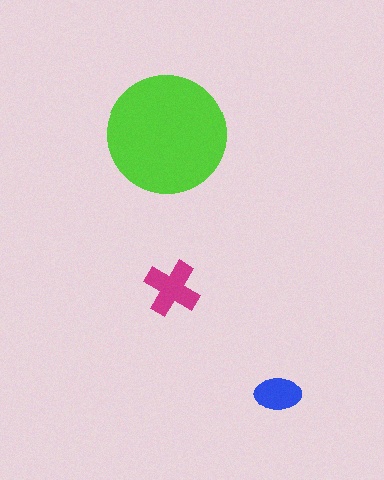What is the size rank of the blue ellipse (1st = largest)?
3rd.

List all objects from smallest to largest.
The blue ellipse, the magenta cross, the lime circle.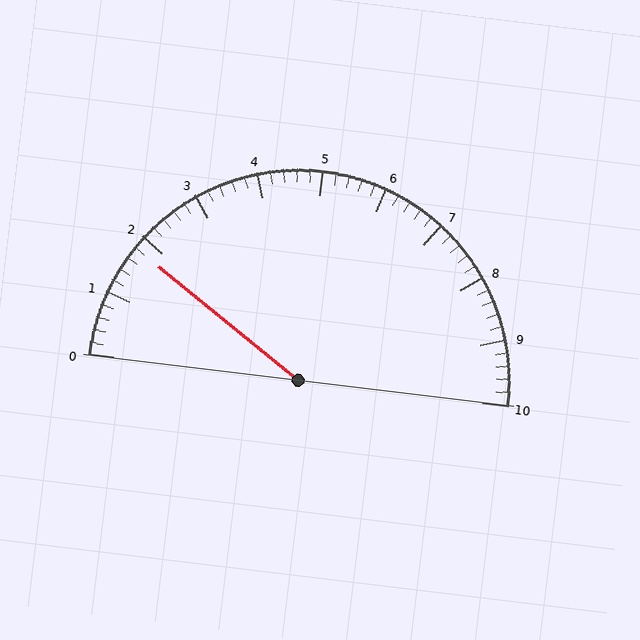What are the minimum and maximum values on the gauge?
The gauge ranges from 0 to 10.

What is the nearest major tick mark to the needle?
The nearest major tick mark is 2.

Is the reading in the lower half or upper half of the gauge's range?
The reading is in the lower half of the range (0 to 10).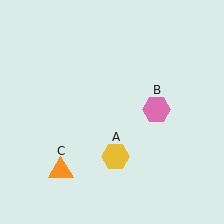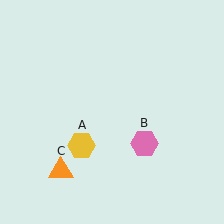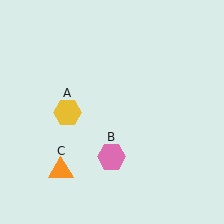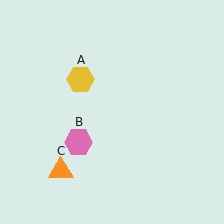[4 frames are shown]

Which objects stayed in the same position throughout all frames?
Orange triangle (object C) remained stationary.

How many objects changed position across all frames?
2 objects changed position: yellow hexagon (object A), pink hexagon (object B).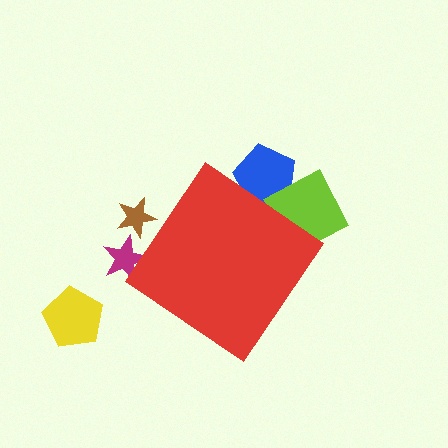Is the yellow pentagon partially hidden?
No, the yellow pentagon is fully visible.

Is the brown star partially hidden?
Yes, the brown star is partially hidden behind the red diamond.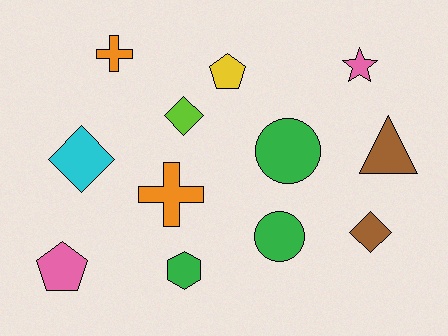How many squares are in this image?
There are no squares.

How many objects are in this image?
There are 12 objects.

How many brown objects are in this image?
There are 2 brown objects.